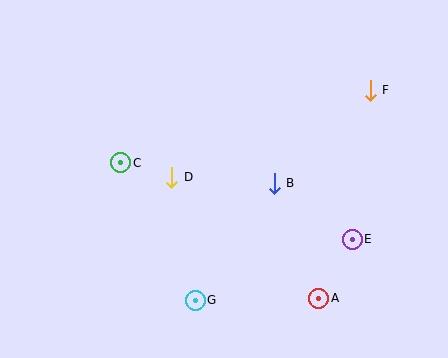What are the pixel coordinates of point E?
Point E is at (352, 239).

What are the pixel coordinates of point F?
Point F is at (370, 90).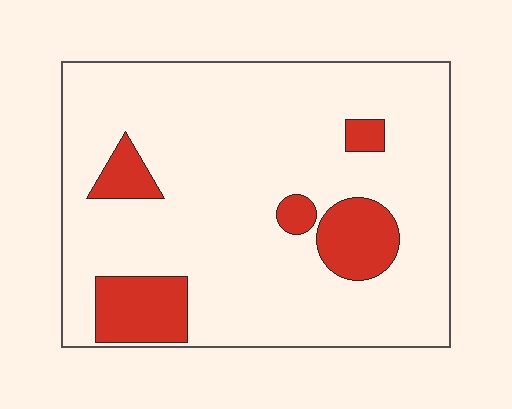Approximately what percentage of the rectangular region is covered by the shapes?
Approximately 15%.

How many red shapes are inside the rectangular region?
5.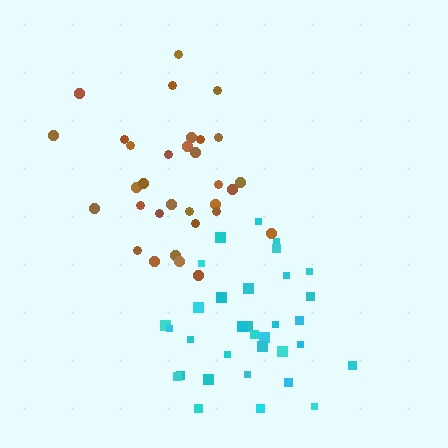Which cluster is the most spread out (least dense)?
Brown.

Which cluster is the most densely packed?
Cyan.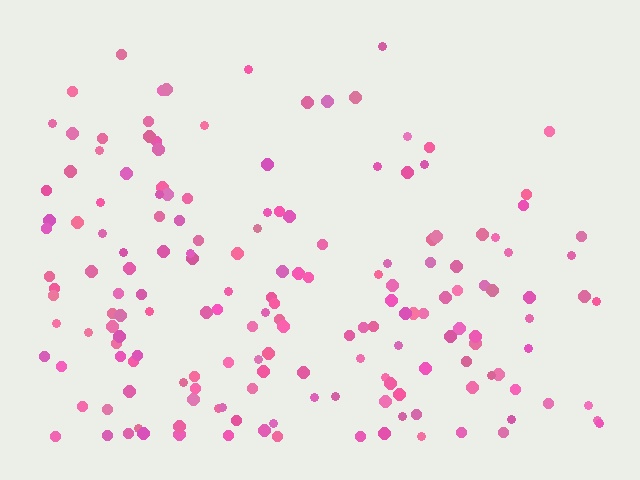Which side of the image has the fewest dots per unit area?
The top.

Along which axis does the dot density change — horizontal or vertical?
Vertical.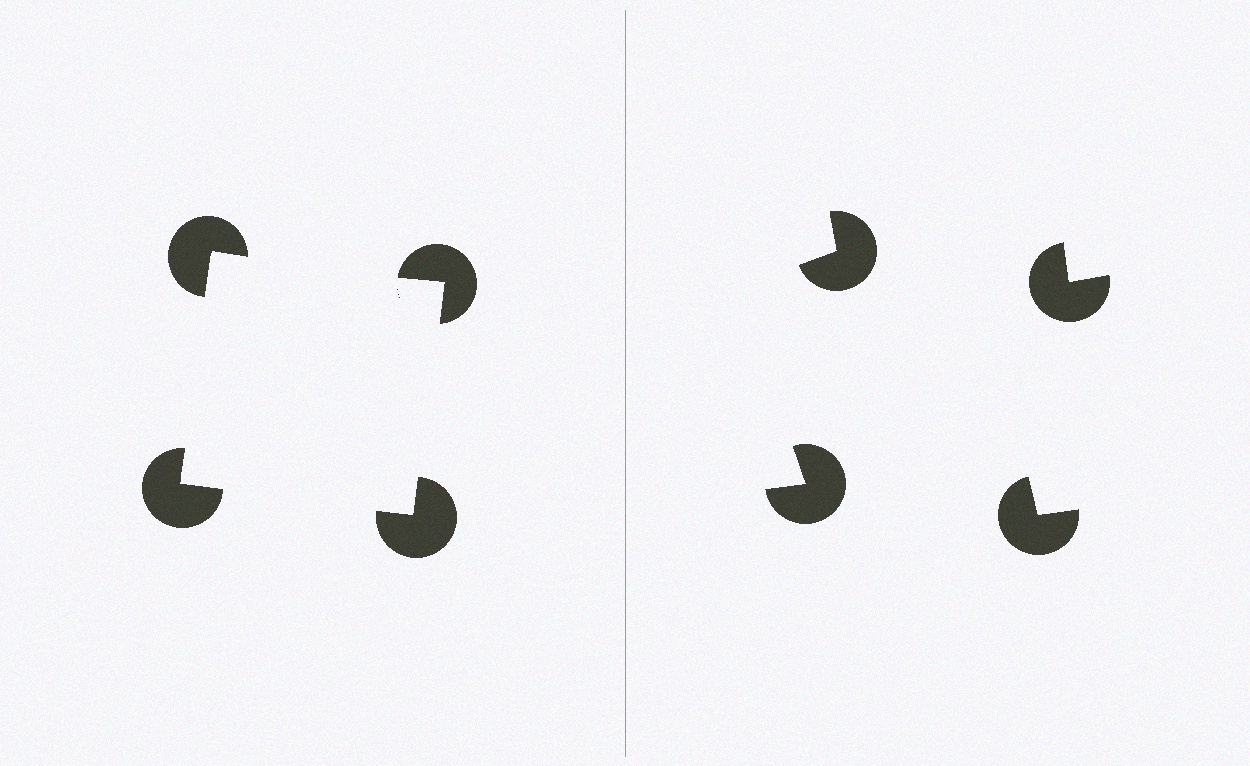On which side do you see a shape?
An illusory square appears on the left side. On the right side the wedge cuts are rotated, so no coherent shape forms.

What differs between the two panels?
The pac-man discs are positioned identically on both sides; only the wedge orientations differ. On the left they align to a square; on the right they are misaligned.